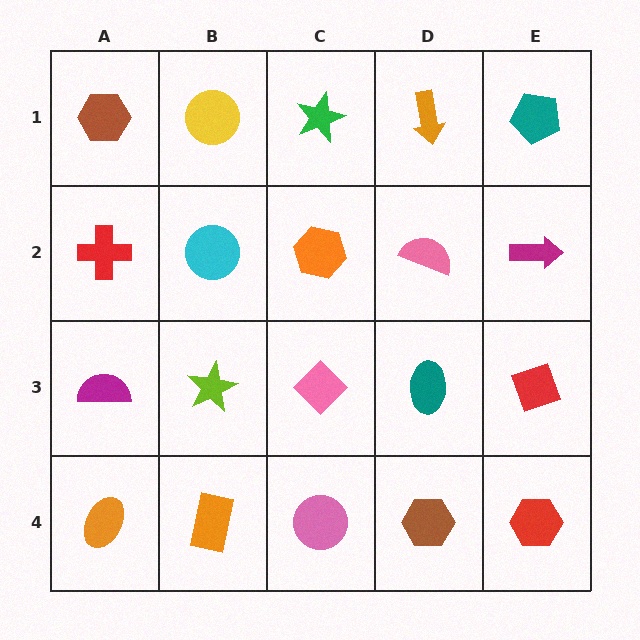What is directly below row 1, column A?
A red cross.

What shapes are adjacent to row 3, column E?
A magenta arrow (row 2, column E), a red hexagon (row 4, column E), a teal ellipse (row 3, column D).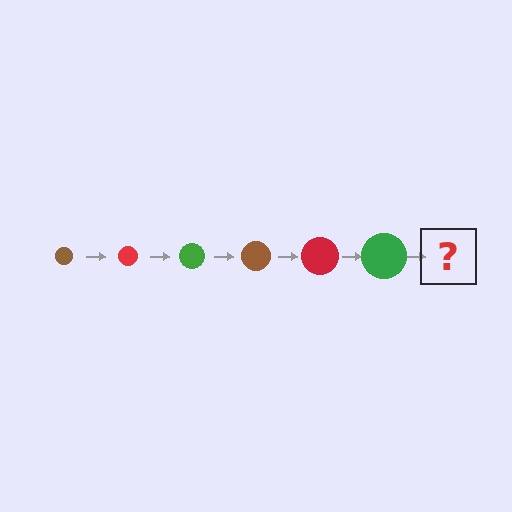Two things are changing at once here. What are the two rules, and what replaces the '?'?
The two rules are that the circle grows larger each step and the color cycles through brown, red, and green. The '?' should be a brown circle, larger than the previous one.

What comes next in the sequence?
The next element should be a brown circle, larger than the previous one.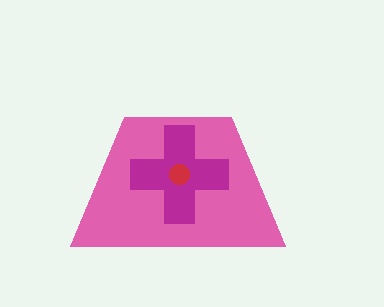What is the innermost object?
The red circle.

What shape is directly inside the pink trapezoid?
The magenta cross.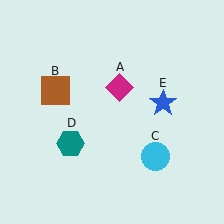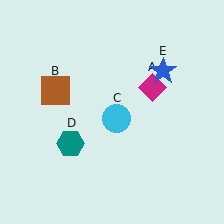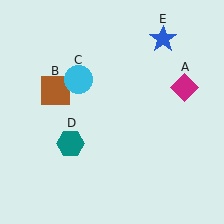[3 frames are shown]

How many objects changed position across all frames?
3 objects changed position: magenta diamond (object A), cyan circle (object C), blue star (object E).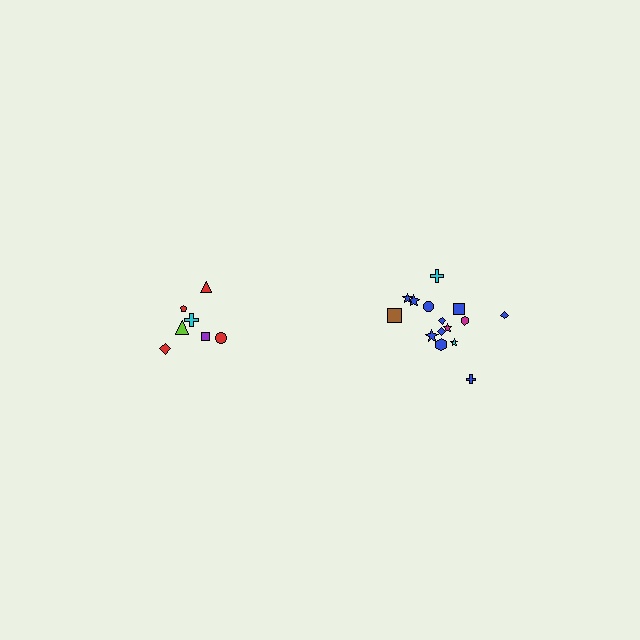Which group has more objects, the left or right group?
The right group.